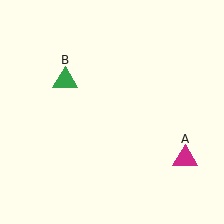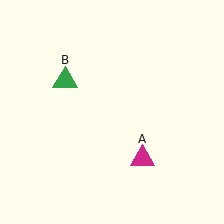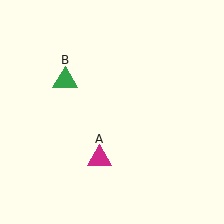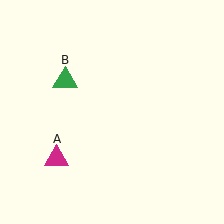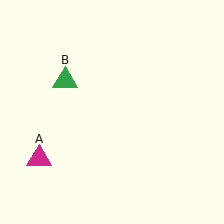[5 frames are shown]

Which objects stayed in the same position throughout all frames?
Green triangle (object B) remained stationary.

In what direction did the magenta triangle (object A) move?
The magenta triangle (object A) moved left.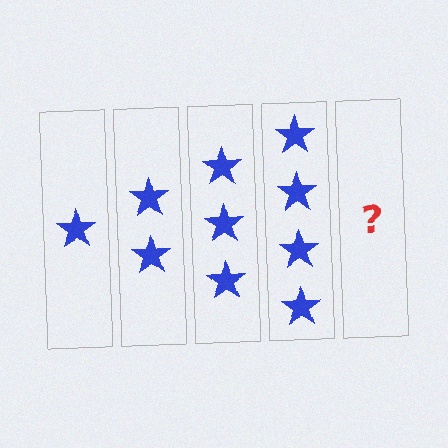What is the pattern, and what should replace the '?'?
The pattern is that each step adds one more star. The '?' should be 5 stars.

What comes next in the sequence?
The next element should be 5 stars.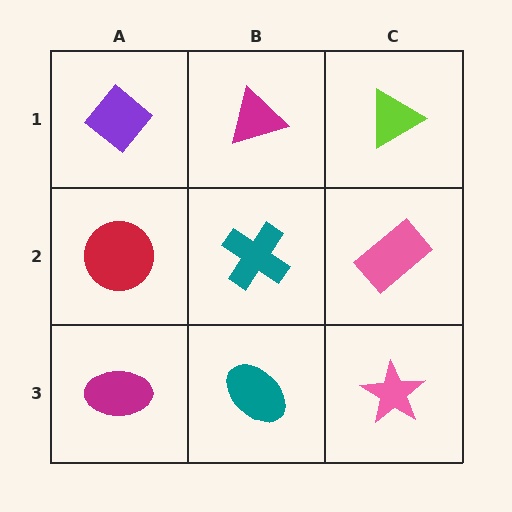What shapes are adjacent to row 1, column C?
A pink rectangle (row 2, column C), a magenta triangle (row 1, column B).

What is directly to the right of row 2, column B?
A pink rectangle.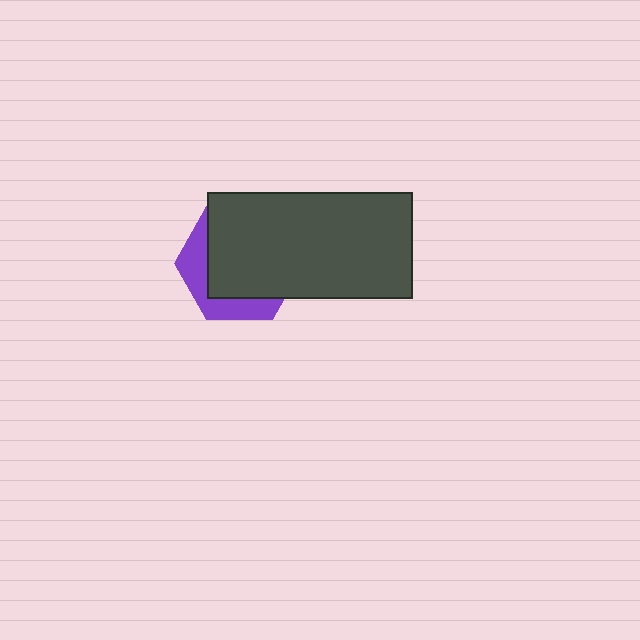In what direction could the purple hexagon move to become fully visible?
The purple hexagon could move toward the lower-left. That would shift it out from behind the dark gray rectangle entirely.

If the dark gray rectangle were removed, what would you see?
You would see the complete purple hexagon.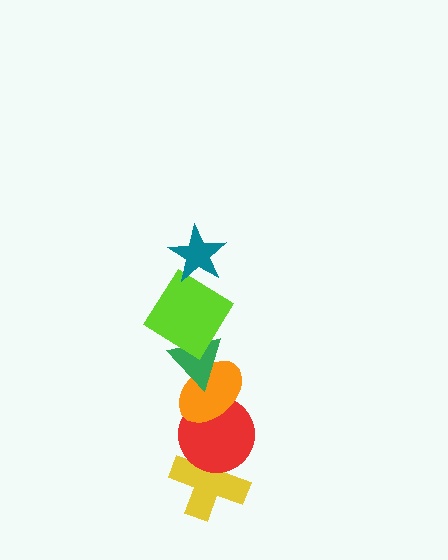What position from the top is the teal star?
The teal star is 1st from the top.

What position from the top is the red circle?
The red circle is 5th from the top.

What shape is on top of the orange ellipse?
The green triangle is on top of the orange ellipse.